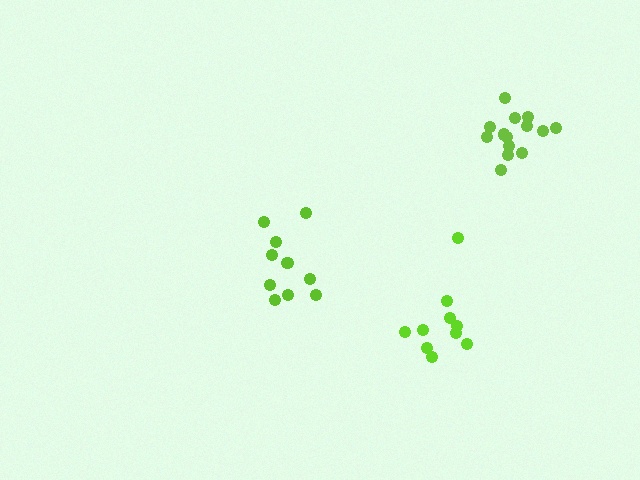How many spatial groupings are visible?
There are 3 spatial groupings.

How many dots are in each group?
Group 1: 10 dots, Group 2: 14 dots, Group 3: 10 dots (34 total).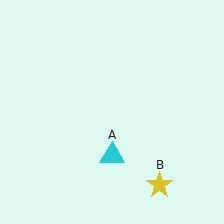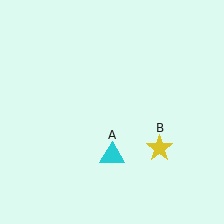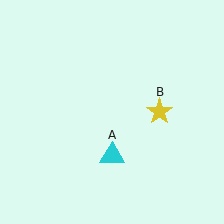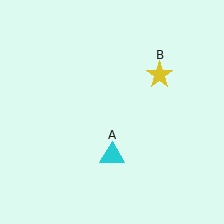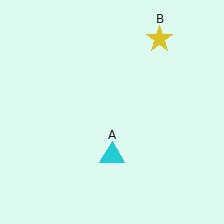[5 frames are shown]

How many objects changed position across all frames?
1 object changed position: yellow star (object B).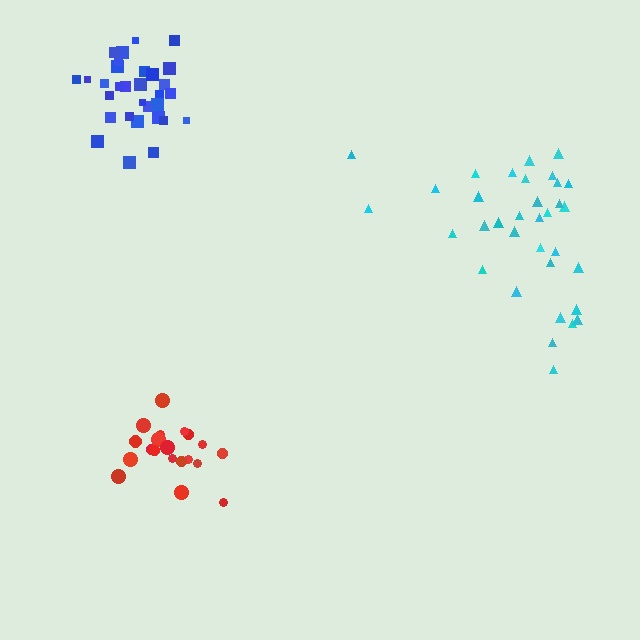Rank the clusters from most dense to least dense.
blue, red, cyan.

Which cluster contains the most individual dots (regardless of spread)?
Cyan (34).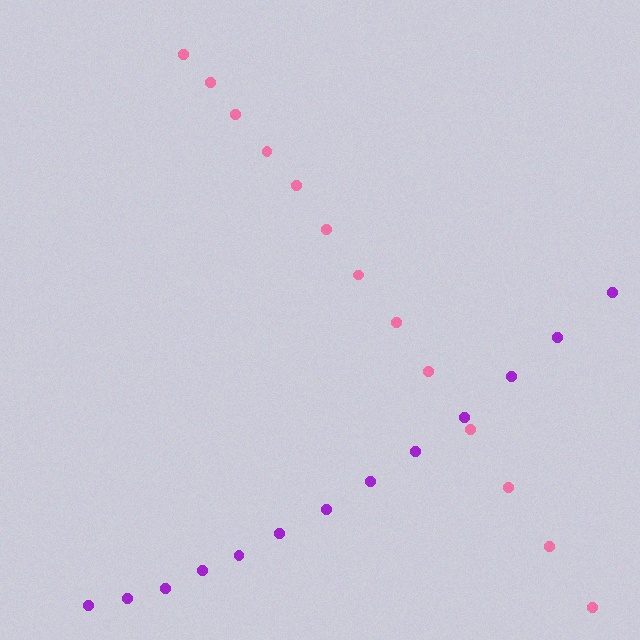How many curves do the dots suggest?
There are 2 distinct paths.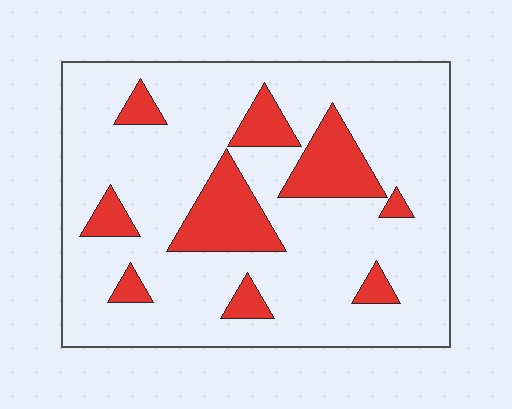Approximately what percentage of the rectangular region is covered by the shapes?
Approximately 20%.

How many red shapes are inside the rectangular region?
9.